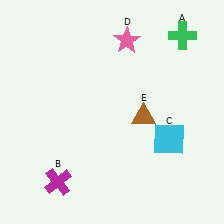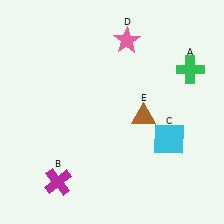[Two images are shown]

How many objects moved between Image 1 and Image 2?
1 object moved between the two images.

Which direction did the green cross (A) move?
The green cross (A) moved down.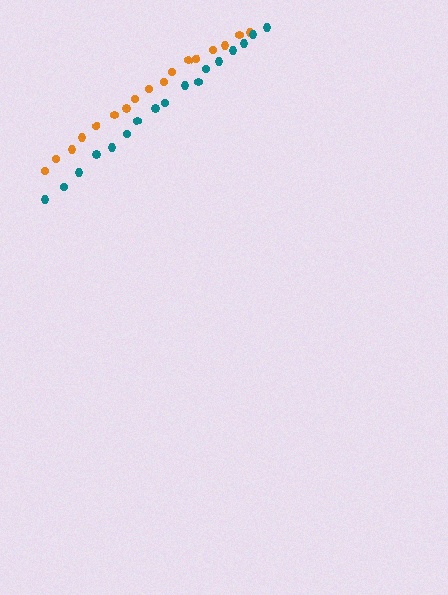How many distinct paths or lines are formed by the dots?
There are 2 distinct paths.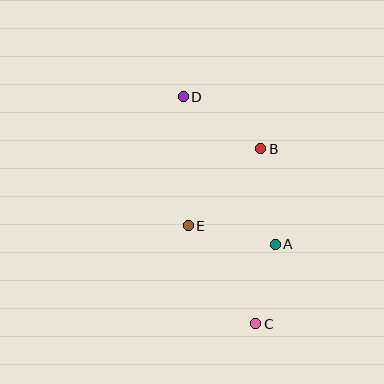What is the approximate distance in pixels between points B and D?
The distance between B and D is approximately 93 pixels.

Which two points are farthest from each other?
Points C and D are farthest from each other.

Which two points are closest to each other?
Points A and C are closest to each other.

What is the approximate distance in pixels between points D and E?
The distance between D and E is approximately 129 pixels.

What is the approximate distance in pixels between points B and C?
The distance between B and C is approximately 175 pixels.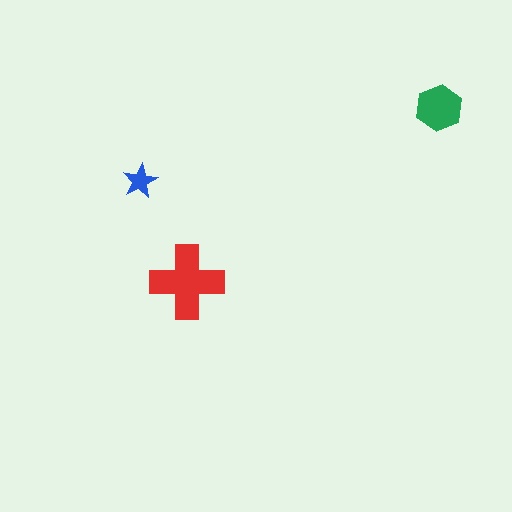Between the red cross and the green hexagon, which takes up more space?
The red cross.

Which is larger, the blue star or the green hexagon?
The green hexagon.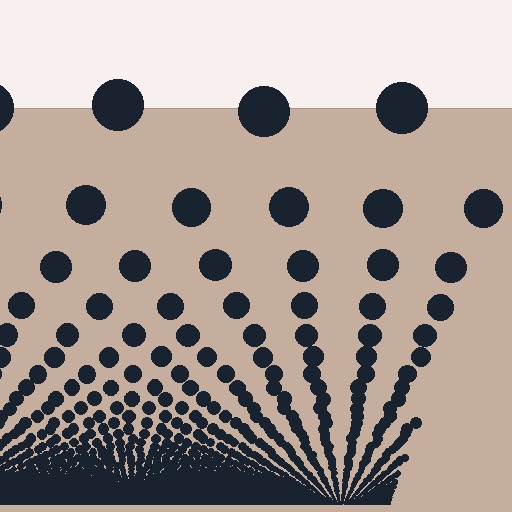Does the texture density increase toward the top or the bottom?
Density increases toward the bottom.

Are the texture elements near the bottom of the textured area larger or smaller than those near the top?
Smaller. The gradient is inverted — elements near the bottom are smaller and denser.